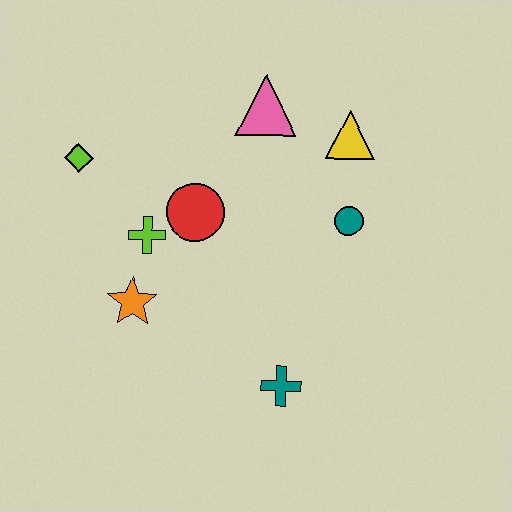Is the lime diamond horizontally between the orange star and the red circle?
No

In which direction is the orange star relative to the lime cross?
The orange star is below the lime cross.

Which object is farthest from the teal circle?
The lime diamond is farthest from the teal circle.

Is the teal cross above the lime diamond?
No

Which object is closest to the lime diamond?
The lime cross is closest to the lime diamond.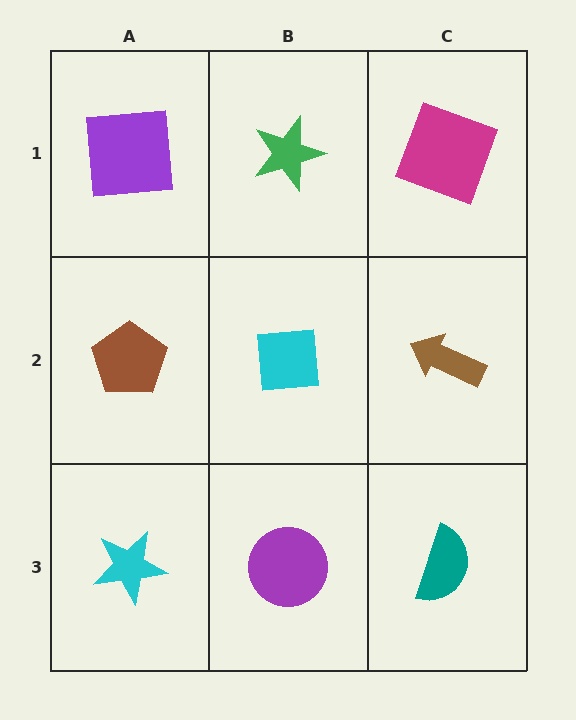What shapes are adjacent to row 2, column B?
A green star (row 1, column B), a purple circle (row 3, column B), a brown pentagon (row 2, column A), a brown arrow (row 2, column C).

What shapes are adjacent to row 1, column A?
A brown pentagon (row 2, column A), a green star (row 1, column B).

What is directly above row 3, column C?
A brown arrow.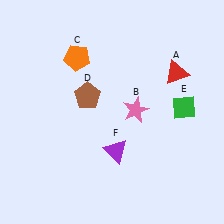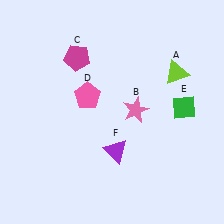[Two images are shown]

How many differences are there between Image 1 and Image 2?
There are 3 differences between the two images.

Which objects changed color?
A changed from red to lime. C changed from orange to magenta. D changed from brown to pink.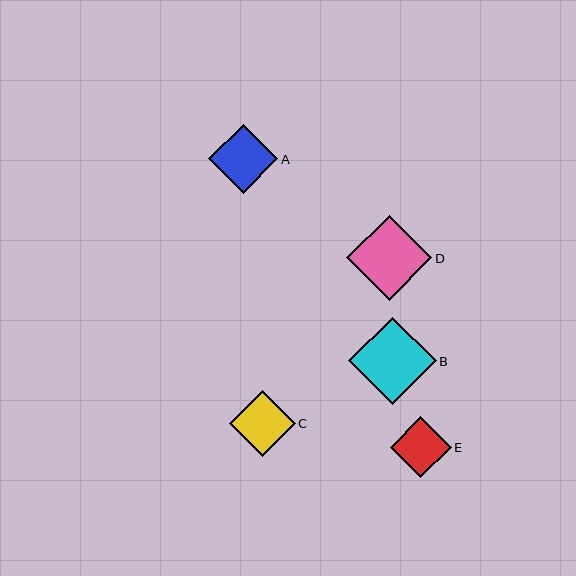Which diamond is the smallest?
Diamond E is the smallest with a size of approximately 61 pixels.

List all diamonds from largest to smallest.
From largest to smallest: B, D, A, C, E.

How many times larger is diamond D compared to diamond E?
Diamond D is approximately 1.4 times the size of diamond E.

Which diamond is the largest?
Diamond B is the largest with a size of approximately 87 pixels.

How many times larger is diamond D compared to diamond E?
Diamond D is approximately 1.4 times the size of diamond E.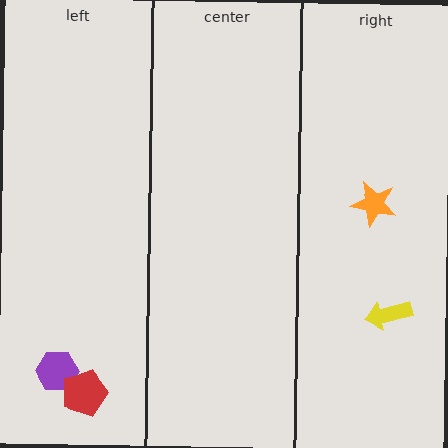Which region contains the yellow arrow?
The right region.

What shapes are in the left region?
The purple hexagon, the red pentagon.